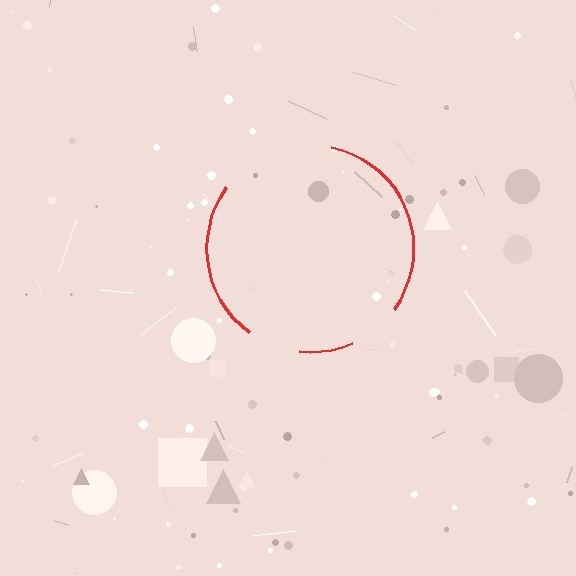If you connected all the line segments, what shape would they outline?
They would outline a circle.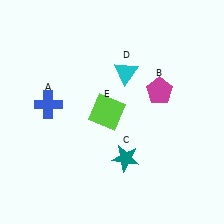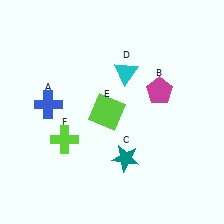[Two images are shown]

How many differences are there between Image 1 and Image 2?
There is 1 difference between the two images.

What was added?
A lime cross (F) was added in Image 2.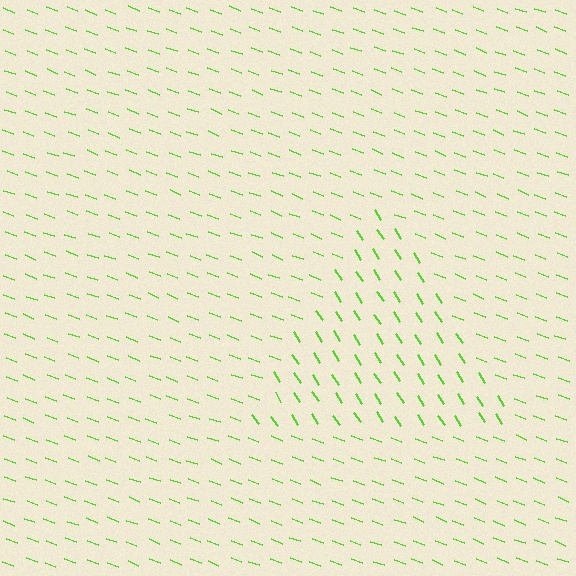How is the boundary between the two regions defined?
The boundary is defined purely by a change in line orientation (approximately 36 degrees difference). All lines are the same color and thickness.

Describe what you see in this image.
The image is filled with small lime line segments. A triangle region in the image has lines oriented differently from the surrounding lines, creating a visible texture boundary.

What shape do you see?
I see a triangle.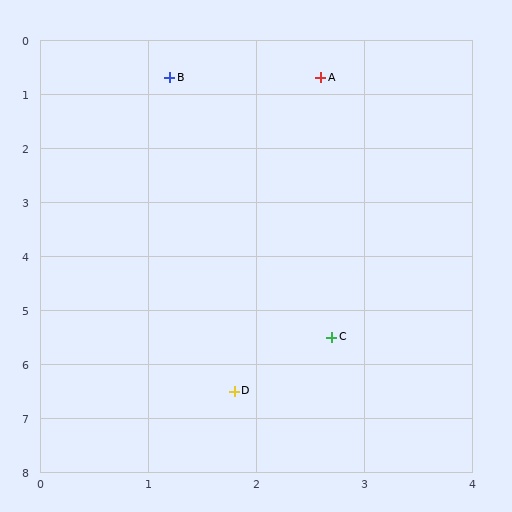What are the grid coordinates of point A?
Point A is at approximately (2.6, 0.7).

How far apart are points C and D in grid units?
Points C and D are about 1.3 grid units apart.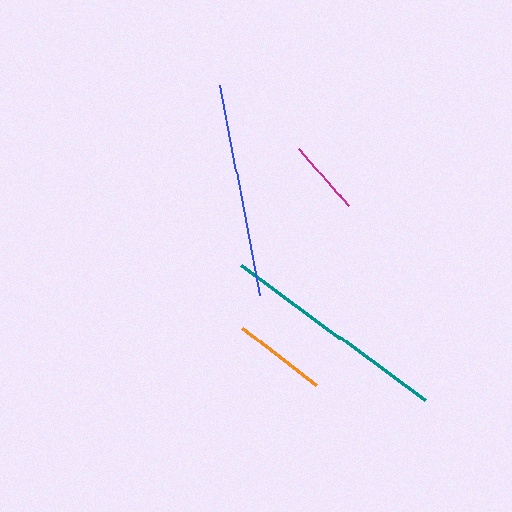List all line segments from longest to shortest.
From longest to shortest: teal, blue, orange, magenta.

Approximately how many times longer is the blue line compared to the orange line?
The blue line is approximately 2.3 times the length of the orange line.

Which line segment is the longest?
The teal line is the longest at approximately 228 pixels.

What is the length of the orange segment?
The orange segment is approximately 92 pixels long.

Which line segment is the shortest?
The magenta line is the shortest at approximately 76 pixels.